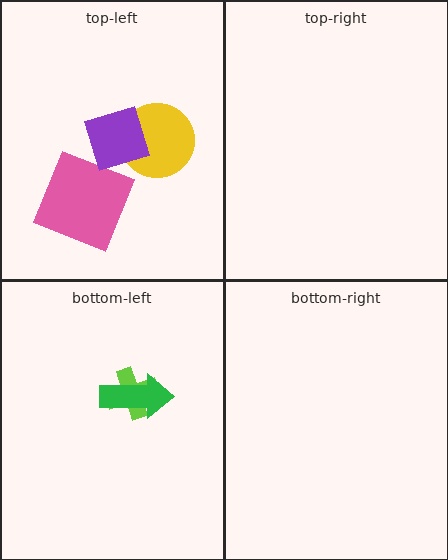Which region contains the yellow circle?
The top-left region.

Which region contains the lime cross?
The bottom-left region.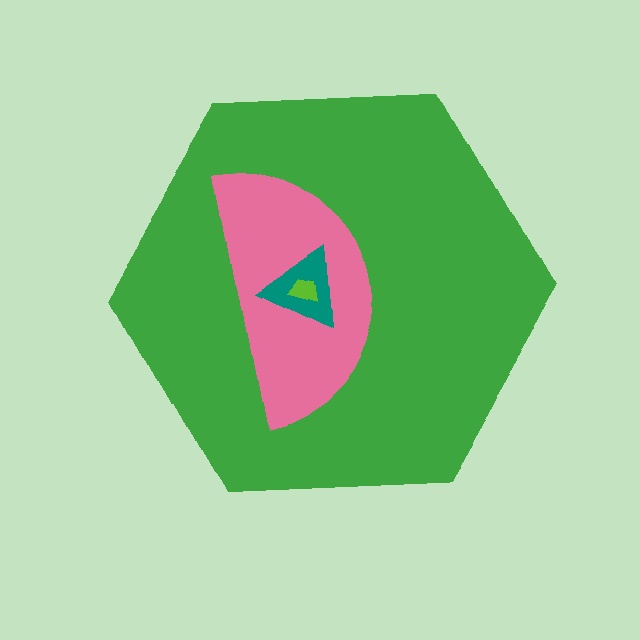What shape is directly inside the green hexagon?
The pink semicircle.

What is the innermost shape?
The lime trapezoid.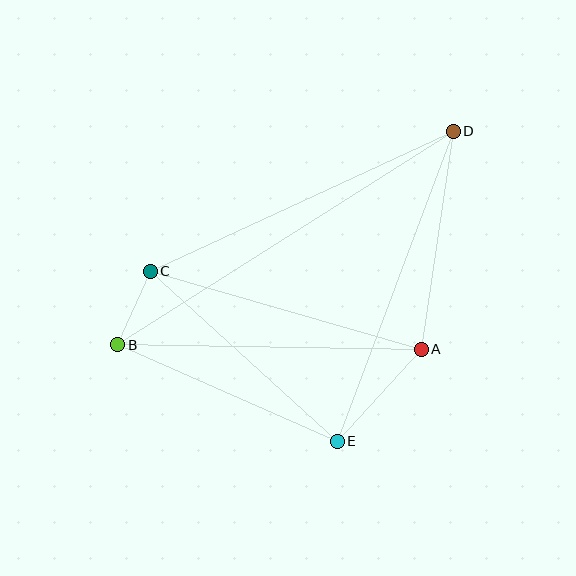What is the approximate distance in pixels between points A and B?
The distance between A and B is approximately 304 pixels.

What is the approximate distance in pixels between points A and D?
The distance between A and D is approximately 220 pixels.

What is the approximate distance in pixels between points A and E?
The distance between A and E is approximately 125 pixels.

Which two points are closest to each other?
Points B and C are closest to each other.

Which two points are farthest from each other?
Points B and D are farthest from each other.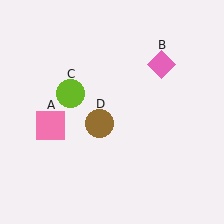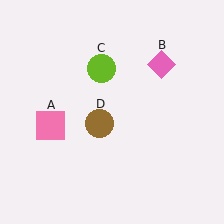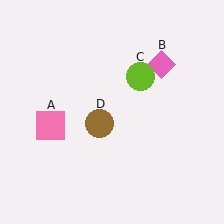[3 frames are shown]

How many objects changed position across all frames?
1 object changed position: lime circle (object C).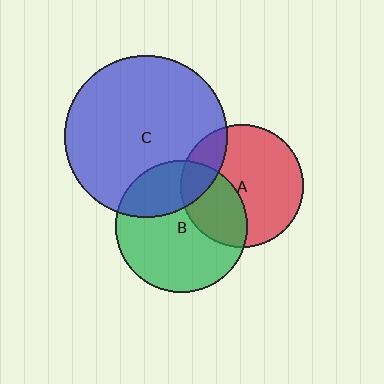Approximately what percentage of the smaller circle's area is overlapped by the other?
Approximately 30%.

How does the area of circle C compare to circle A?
Approximately 1.7 times.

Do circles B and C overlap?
Yes.